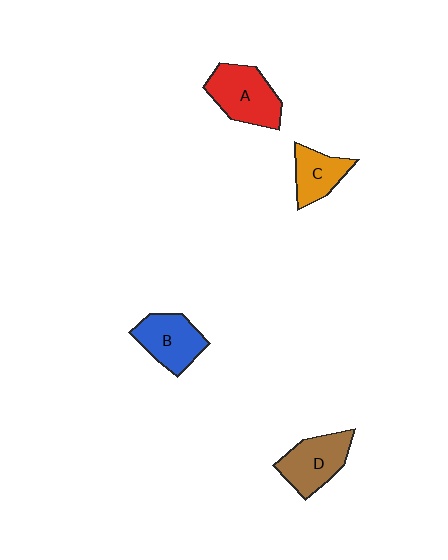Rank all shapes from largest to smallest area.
From largest to smallest: A (red), D (brown), B (blue), C (orange).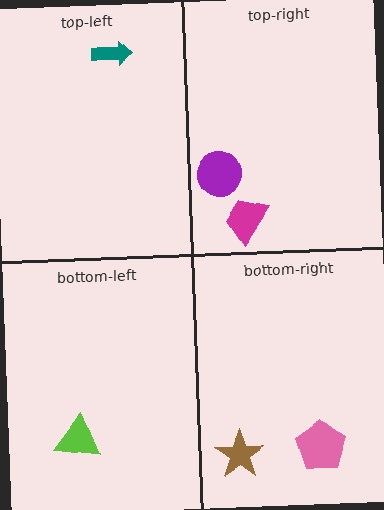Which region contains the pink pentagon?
The bottom-right region.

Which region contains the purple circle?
The top-right region.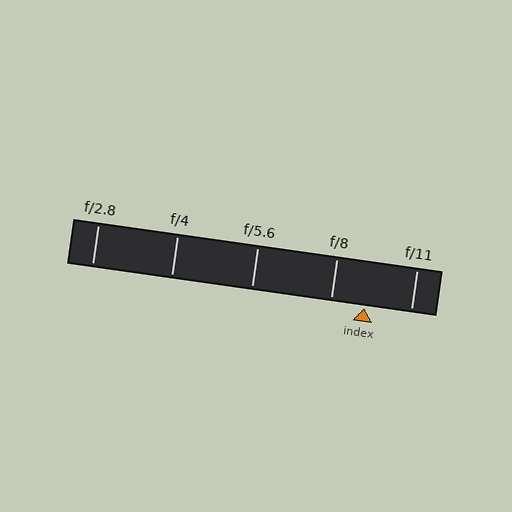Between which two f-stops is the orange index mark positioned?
The index mark is between f/8 and f/11.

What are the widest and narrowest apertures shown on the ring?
The widest aperture shown is f/2.8 and the narrowest is f/11.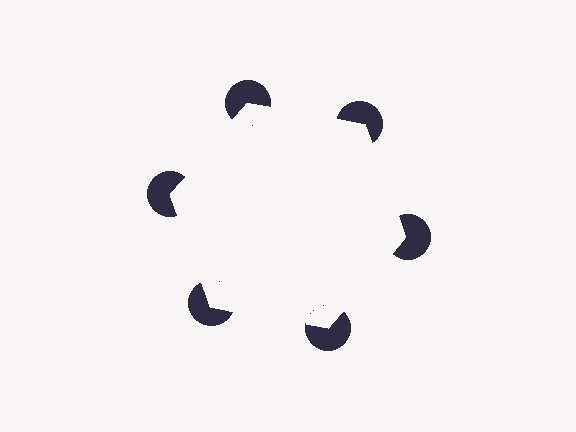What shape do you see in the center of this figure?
An illusory hexagon — its edges are inferred from the aligned wedge cuts in the pac-man discs, not physically drawn.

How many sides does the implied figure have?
6 sides.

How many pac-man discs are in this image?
There are 6 — one at each vertex of the illusory hexagon.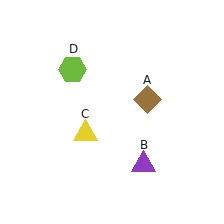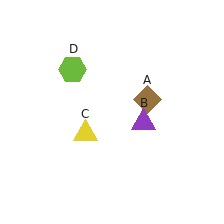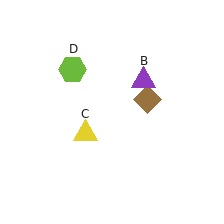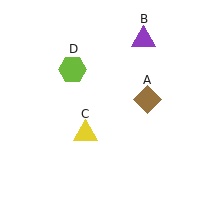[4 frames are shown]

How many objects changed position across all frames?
1 object changed position: purple triangle (object B).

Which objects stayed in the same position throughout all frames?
Brown diamond (object A) and yellow triangle (object C) and lime hexagon (object D) remained stationary.